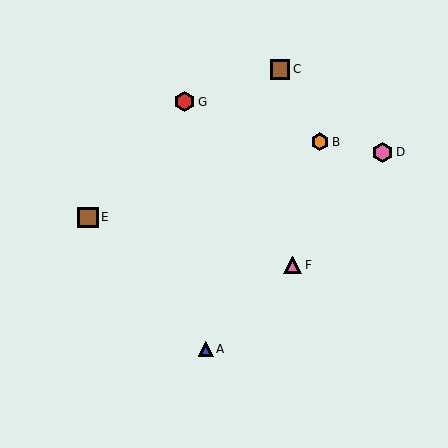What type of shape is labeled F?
Shape F is a pink triangle.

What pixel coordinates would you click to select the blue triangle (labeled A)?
Click at (206, 349) to select the blue triangle A.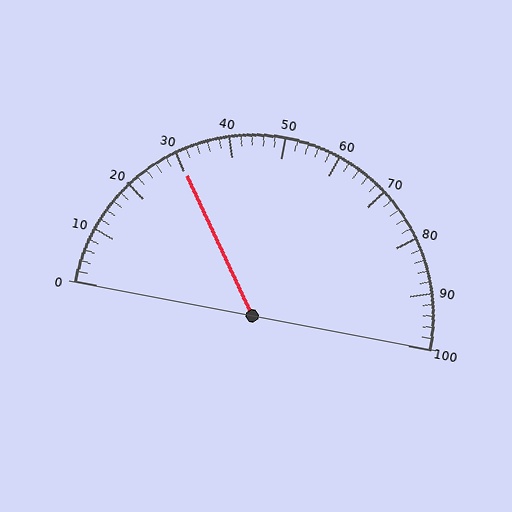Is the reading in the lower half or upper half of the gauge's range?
The reading is in the lower half of the range (0 to 100).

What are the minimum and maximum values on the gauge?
The gauge ranges from 0 to 100.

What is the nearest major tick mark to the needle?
The nearest major tick mark is 30.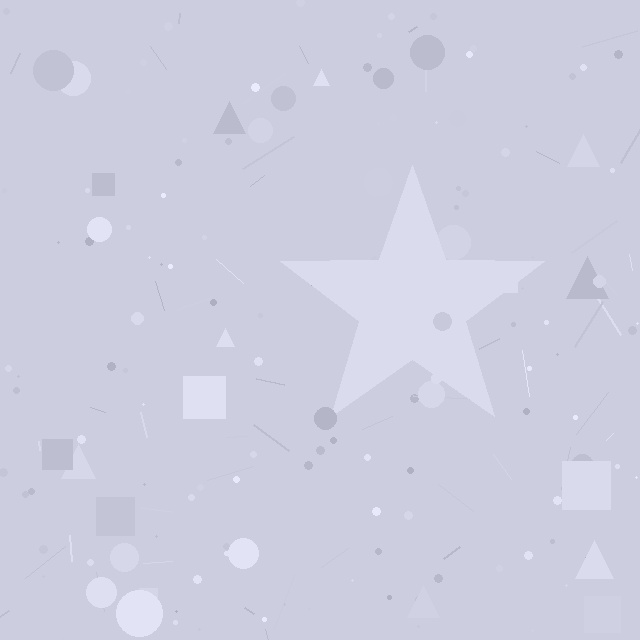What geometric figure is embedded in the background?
A star is embedded in the background.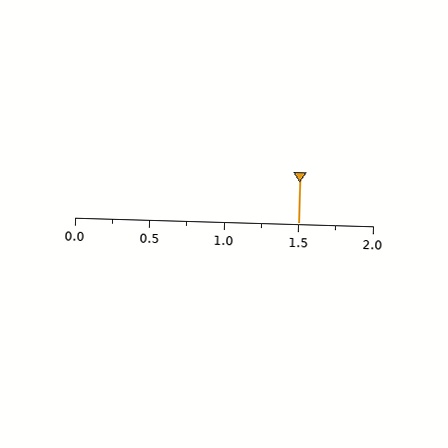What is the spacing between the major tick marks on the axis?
The major ticks are spaced 0.5 apart.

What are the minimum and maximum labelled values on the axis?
The axis runs from 0.0 to 2.0.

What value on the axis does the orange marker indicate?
The marker indicates approximately 1.5.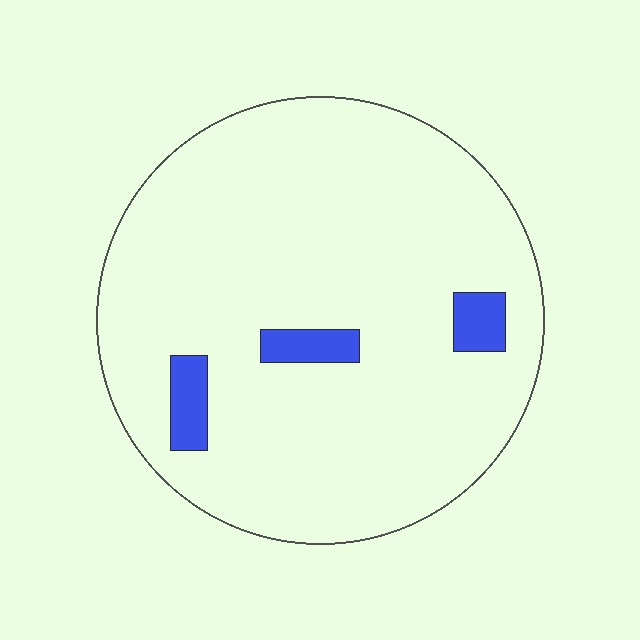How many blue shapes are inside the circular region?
3.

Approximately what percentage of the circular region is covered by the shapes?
Approximately 5%.